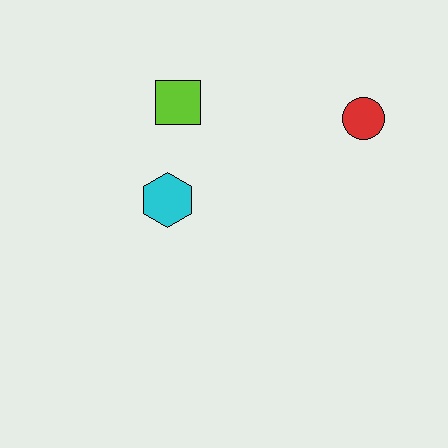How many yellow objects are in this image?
There are no yellow objects.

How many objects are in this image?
There are 3 objects.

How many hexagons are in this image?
There is 1 hexagon.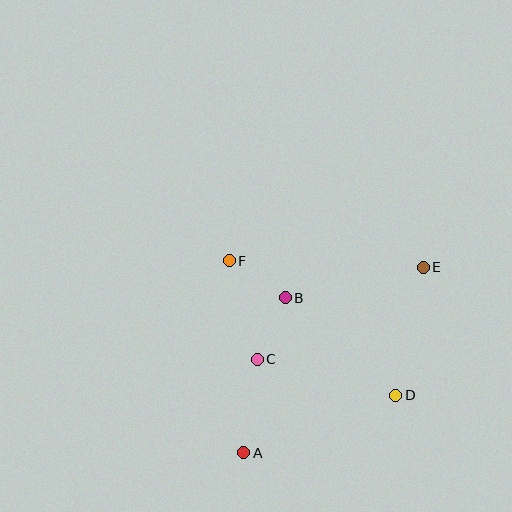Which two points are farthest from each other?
Points A and E are farthest from each other.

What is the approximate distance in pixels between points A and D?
The distance between A and D is approximately 162 pixels.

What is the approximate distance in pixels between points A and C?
The distance between A and C is approximately 95 pixels.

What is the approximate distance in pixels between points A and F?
The distance between A and F is approximately 193 pixels.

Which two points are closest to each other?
Points B and F are closest to each other.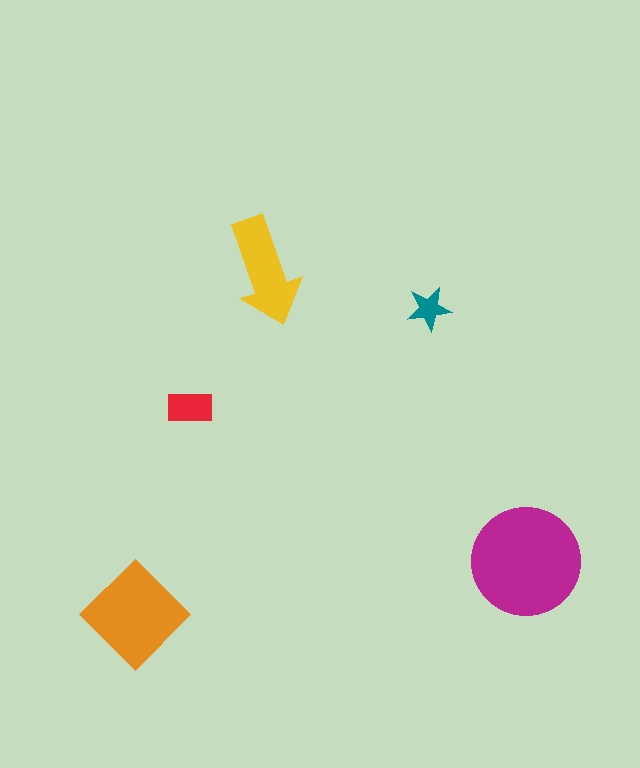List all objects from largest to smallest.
The magenta circle, the orange diamond, the yellow arrow, the red rectangle, the teal star.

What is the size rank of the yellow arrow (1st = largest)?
3rd.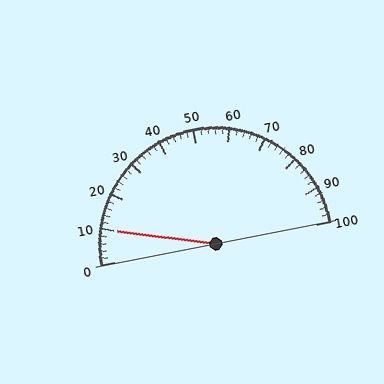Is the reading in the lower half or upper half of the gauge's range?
The reading is in the lower half of the range (0 to 100).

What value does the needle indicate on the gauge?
The needle indicates approximately 10.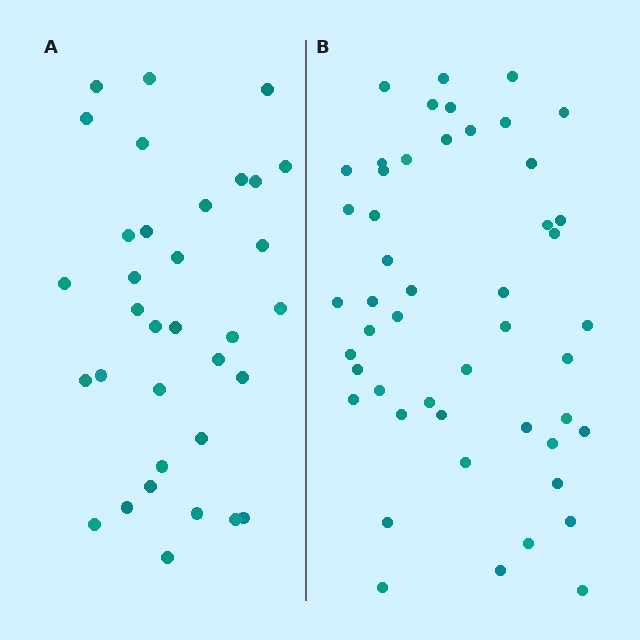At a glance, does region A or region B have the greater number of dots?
Region B (the right region) has more dots.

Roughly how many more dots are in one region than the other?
Region B has approximately 15 more dots than region A.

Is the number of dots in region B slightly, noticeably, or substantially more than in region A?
Region B has noticeably more, but not dramatically so. The ratio is roughly 1.4 to 1.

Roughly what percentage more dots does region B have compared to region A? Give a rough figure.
About 45% more.